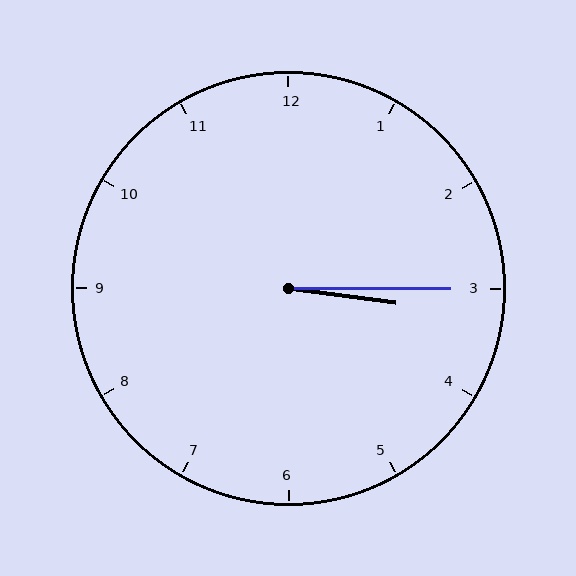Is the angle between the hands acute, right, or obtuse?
It is acute.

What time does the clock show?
3:15.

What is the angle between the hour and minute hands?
Approximately 8 degrees.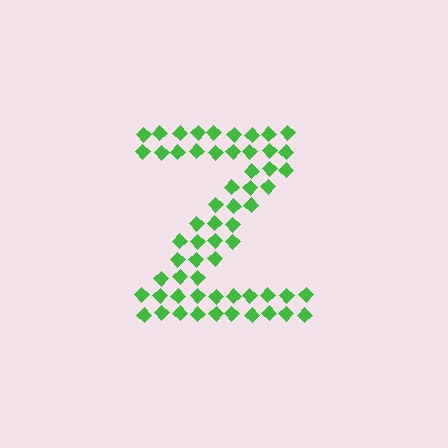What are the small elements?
The small elements are diamonds.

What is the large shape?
The large shape is the letter Z.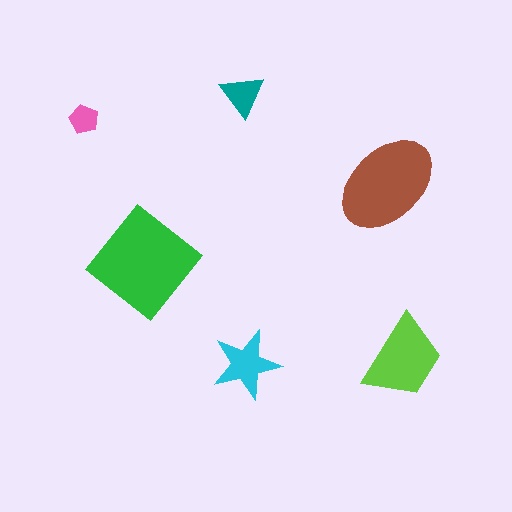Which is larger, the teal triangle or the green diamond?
The green diamond.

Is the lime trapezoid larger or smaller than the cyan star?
Larger.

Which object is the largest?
The green diamond.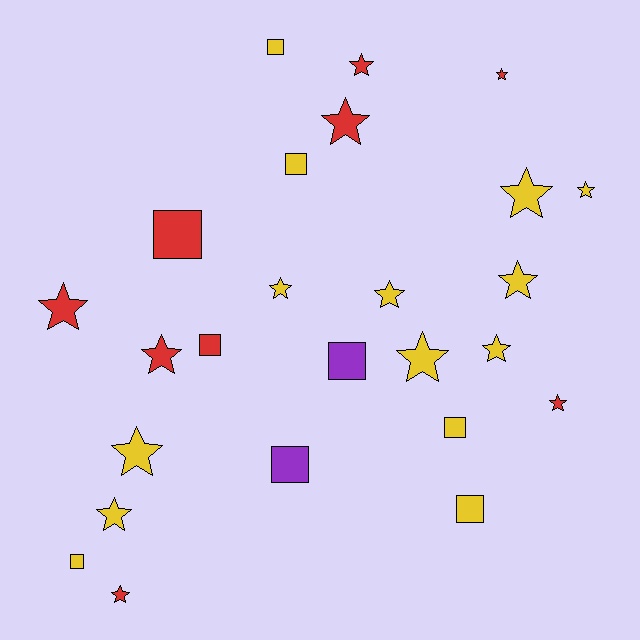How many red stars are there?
There are 7 red stars.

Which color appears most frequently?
Yellow, with 14 objects.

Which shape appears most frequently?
Star, with 16 objects.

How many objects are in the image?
There are 25 objects.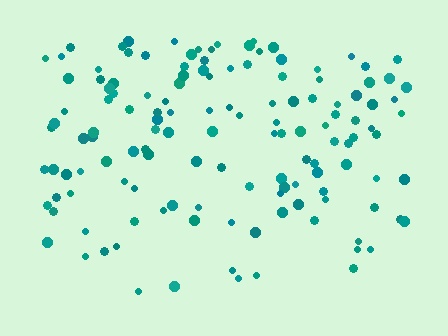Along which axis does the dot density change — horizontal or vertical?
Vertical.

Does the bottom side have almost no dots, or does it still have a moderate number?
Still a moderate number, just noticeably fewer than the top.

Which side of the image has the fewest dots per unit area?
The bottom.